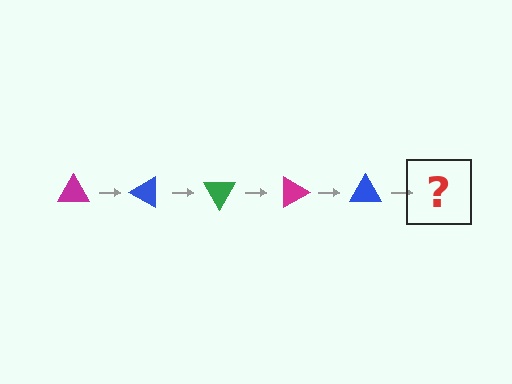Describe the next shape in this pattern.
It should be a green triangle, rotated 150 degrees from the start.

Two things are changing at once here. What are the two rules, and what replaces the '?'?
The two rules are that it rotates 30 degrees each step and the color cycles through magenta, blue, and green. The '?' should be a green triangle, rotated 150 degrees from the start.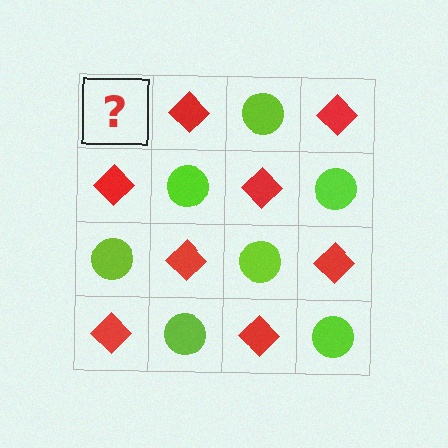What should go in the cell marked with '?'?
The missing cell should contain a lime circle.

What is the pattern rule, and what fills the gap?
The rule is that it alternates lime circle and red diamond in a checkerboard pattern. The gap should be filled with a lime circle.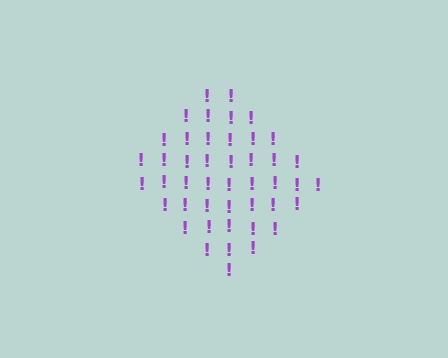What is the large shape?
The large shape is a diamond.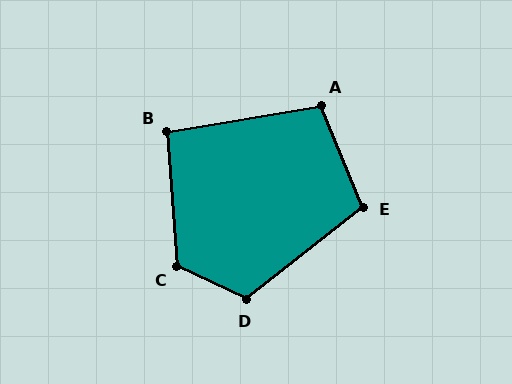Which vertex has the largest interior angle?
C, at approximately 121 degrees.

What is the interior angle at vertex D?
Approximately 116 degrees (obtuse).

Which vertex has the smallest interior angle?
B, at approximately 95 degrees.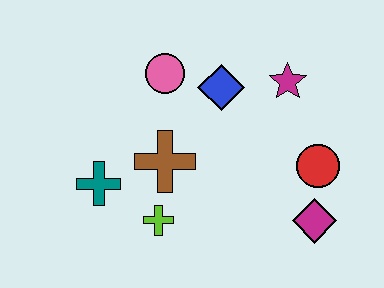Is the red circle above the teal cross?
Yes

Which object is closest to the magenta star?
The blue diamond is closest to the magenta star.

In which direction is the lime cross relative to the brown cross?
The lime cross is below the brown cross.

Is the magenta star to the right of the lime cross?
Yes